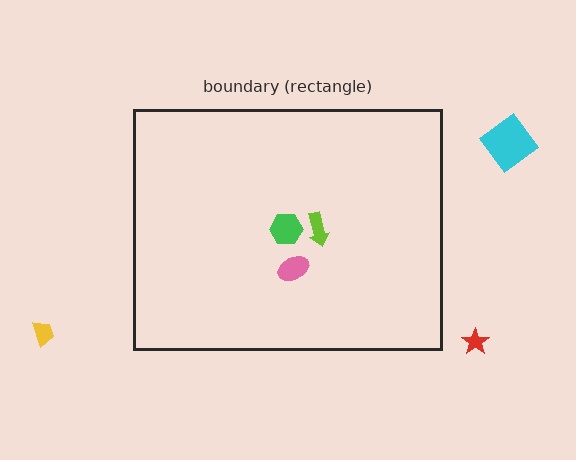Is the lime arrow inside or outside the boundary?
Inside.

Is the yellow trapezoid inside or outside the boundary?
Outside.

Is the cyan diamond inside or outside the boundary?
Outside.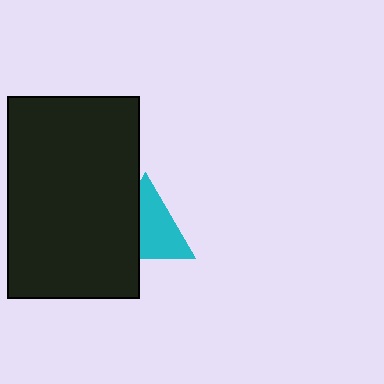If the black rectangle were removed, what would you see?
You would see the complete cyan triangle.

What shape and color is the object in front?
The object in front is a black rectangle.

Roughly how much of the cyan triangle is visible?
About half of it is visible (roughly 61%).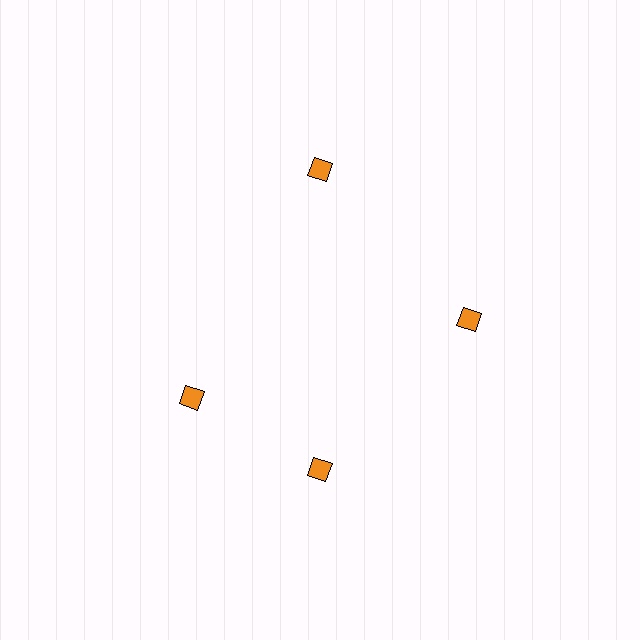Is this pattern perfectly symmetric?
No. The 4 orange diamonds are arranged in a ring, but one element near the 9 o'clock position is rotated out of alignment along the ring, breaking the 4-fold rotational symmetry.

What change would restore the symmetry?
The symmetry would be restored by rotating it back into even spacing with its neighbors so that all 4 diamonds sit at equal angles and equal distance from the center.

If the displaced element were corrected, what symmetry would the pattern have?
It would have 4-fold rotational symmetry — the pattern would map onto itself every 90 degrees.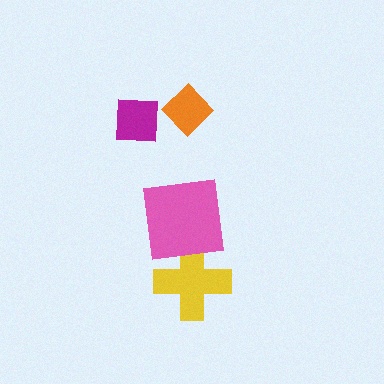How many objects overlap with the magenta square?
0 objects overlap with the magenta square.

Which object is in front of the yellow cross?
The pink square is in front of the yellow cross.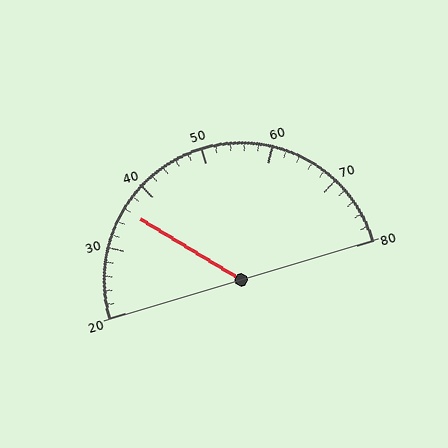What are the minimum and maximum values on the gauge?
The gauge ranges from 20 to 80.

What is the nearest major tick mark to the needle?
The nearest major tick mark is 40.